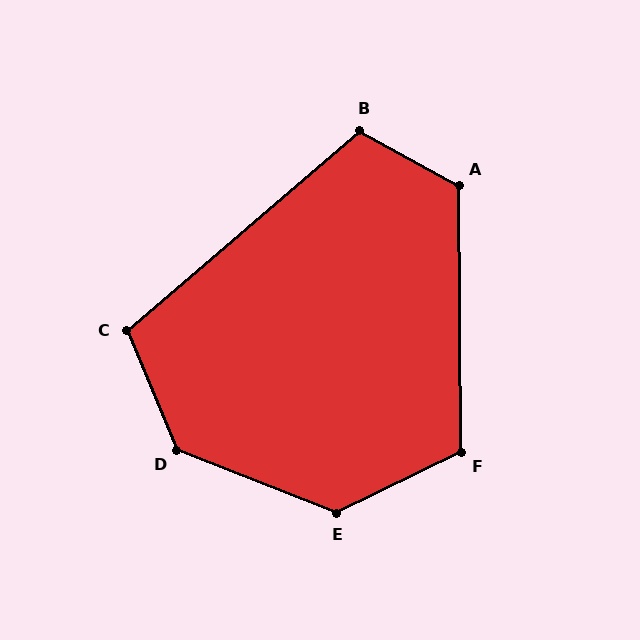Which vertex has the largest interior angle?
D, at approximately 134 degrees.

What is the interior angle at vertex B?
Approximately 110 degrees (obtuse).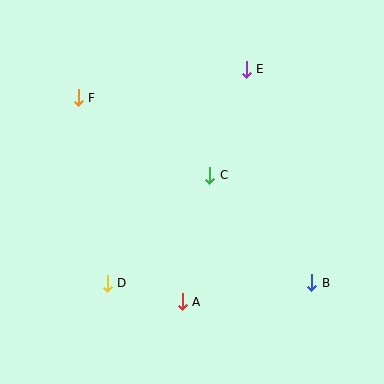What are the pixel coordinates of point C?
Point C is at (210, 175).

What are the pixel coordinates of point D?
Point D is at (107, 283).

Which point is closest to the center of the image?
Point C at (210, 175) is closest to the center.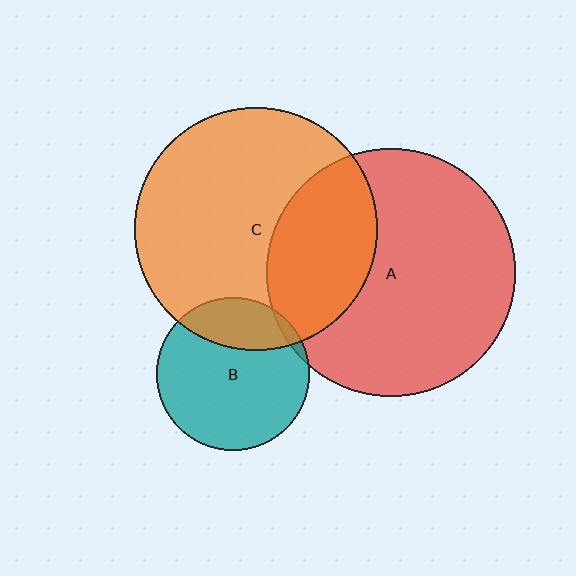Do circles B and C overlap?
Yes.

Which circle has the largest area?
Circle A (red).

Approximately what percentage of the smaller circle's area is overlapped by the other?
Approximately 25%.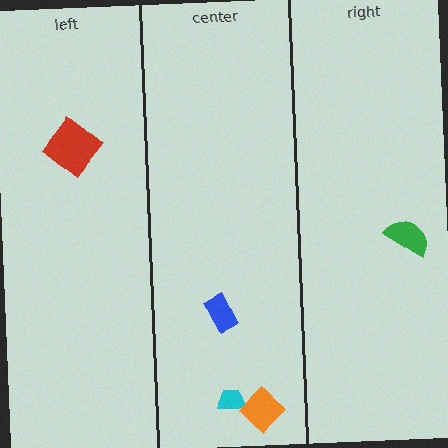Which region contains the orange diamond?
The center region.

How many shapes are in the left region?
1.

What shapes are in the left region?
The red diamond.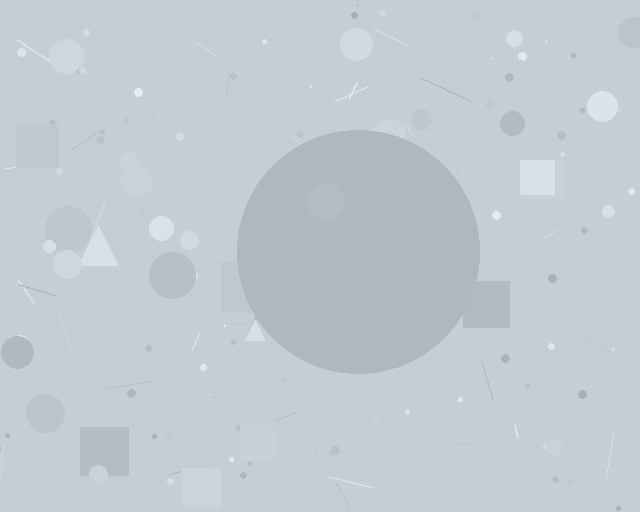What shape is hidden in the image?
A circle is hidden in the image.